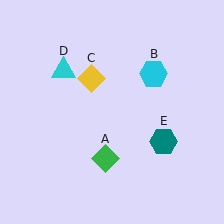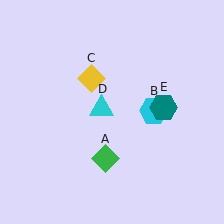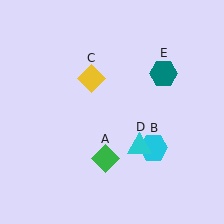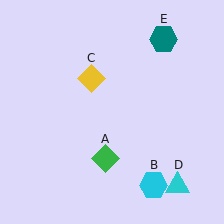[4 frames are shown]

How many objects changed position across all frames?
3 objects changed position: cyan hexagon (object B), cyan triangle (object D), teal hexagon (object E).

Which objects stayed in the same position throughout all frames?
Green diamond (object A) and yellow diamond (object C) remained stationary.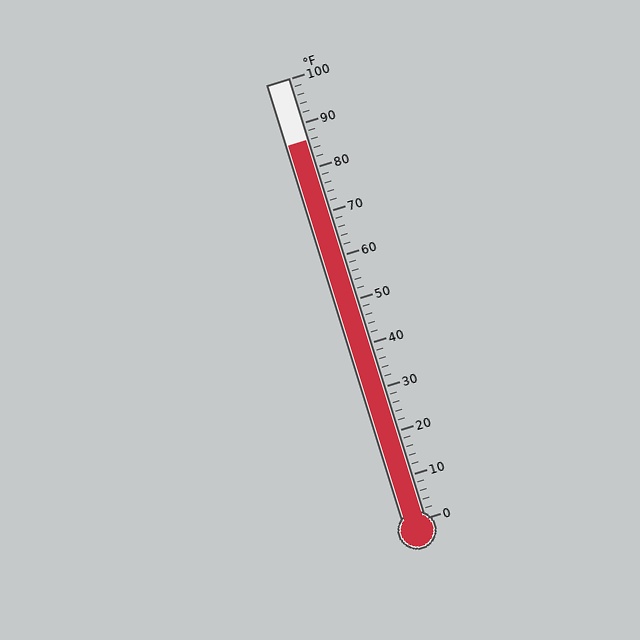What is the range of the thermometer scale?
The thermometer scale ranges from 0°F to 100°F.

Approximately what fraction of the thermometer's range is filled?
The thermometer is filled to approximately 85% of its range.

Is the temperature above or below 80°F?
The temperature is above 80°F.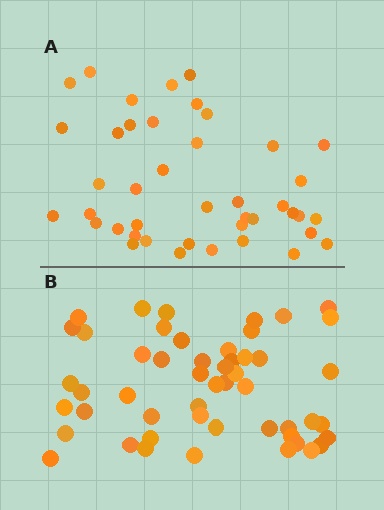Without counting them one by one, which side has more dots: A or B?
Region B (the bottom region) has more dots.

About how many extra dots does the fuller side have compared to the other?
Region B has roughly 8 or so more dots than region A.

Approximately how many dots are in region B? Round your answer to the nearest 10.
About 50 dots. (The exact count is 51, which rounds to 50.)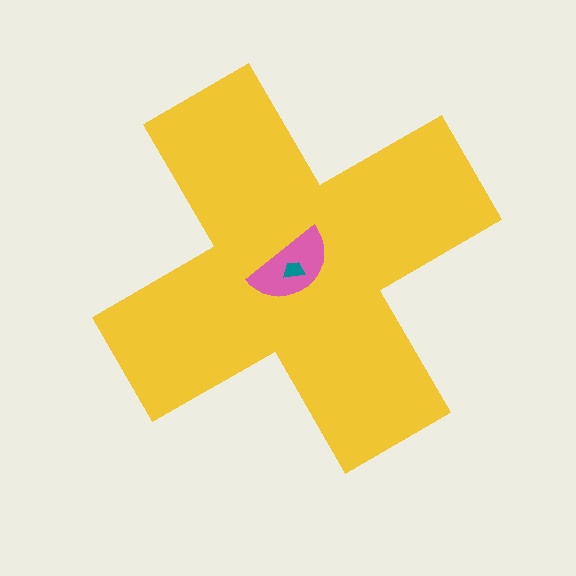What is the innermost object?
The teal trapezoid.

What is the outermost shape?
The yellow cross.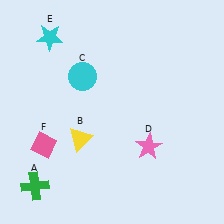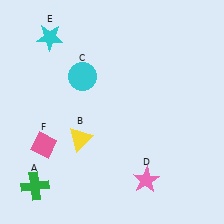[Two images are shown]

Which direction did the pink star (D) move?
The pink star (D) moved down.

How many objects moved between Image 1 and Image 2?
1 object moved between the two images.